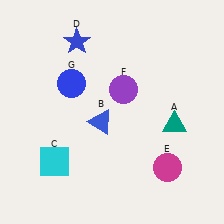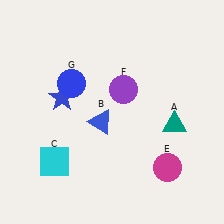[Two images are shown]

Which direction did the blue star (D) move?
The blue star (D) moved down.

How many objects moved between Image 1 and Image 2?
1 object moved between the two images.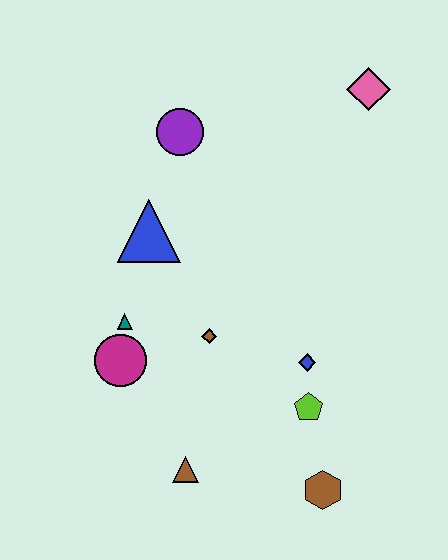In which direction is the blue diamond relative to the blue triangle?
The blue diamond is to the right of the blue triangle.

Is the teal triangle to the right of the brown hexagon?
No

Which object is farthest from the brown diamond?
The pink diamond is farthest from the brown diamond.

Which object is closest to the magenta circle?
The teal triangle is closest to the magenta circle.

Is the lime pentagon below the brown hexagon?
No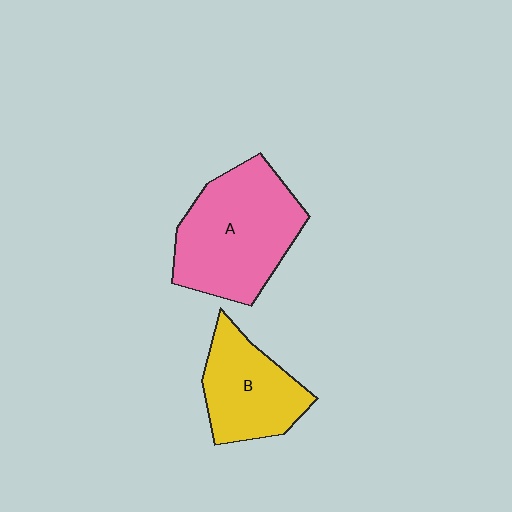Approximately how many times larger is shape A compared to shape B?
Approximately 1.5 times.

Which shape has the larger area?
Shape A (pink).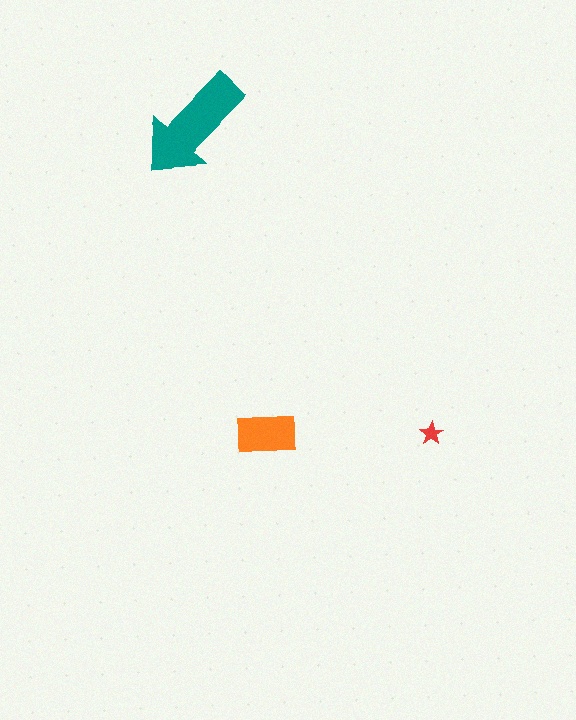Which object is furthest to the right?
The red star is rightmost.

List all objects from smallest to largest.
The red star, the orange rectangle, the teal arrow.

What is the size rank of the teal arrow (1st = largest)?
1st.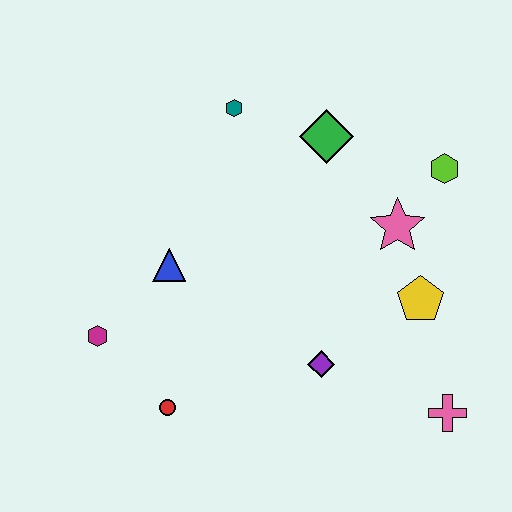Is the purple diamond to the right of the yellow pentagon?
No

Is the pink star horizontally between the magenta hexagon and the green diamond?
No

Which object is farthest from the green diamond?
The red circle is farthest from the green diamond.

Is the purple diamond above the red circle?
Yes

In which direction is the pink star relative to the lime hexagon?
The pink star is below the lime hexagon.